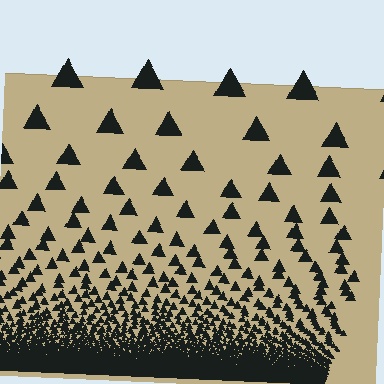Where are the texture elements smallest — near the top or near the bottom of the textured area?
Near the bottom.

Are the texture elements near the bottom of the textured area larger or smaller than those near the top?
Smaller. The gradient is inverted — elements near the bottom are smaller and denser.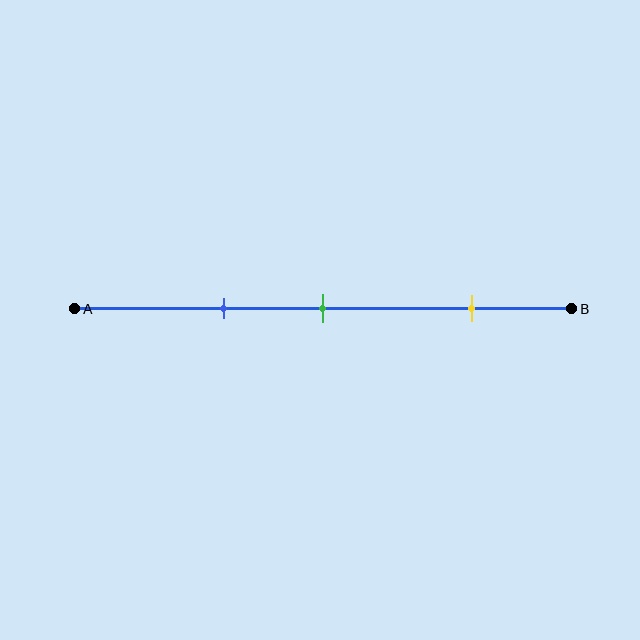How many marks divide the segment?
There are 3 marks dividing the segment.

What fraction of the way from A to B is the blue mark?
The blue mark is approximately 30% (0.3) of the way from A to B.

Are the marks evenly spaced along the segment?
No, the marks are not evenly spaced.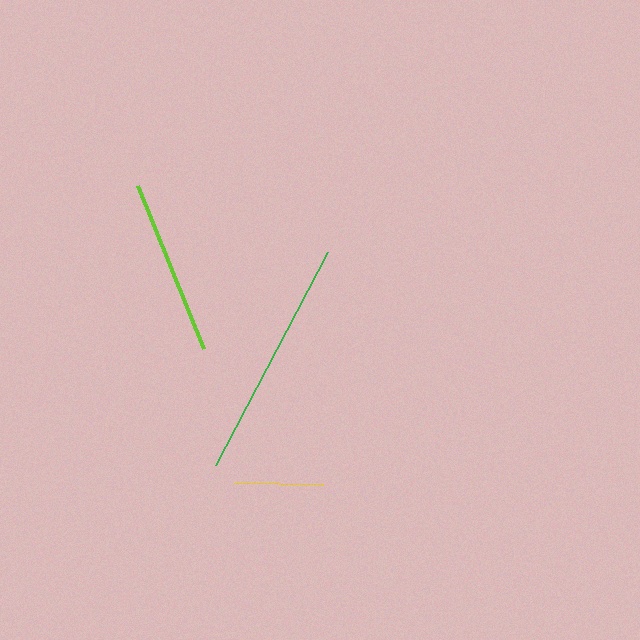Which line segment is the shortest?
The yellow line is the shortest at approximately 88 pixels.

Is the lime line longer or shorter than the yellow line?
The lime line is longer than the yellow line.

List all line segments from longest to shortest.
From longest to shortest: green, lime, yellow.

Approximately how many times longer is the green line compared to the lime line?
The green line is approximately 1.4 times the length of the lime line.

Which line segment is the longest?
The green line is the longest at approximately 240 pixels.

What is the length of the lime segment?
The lime segment is approximately 176 pixels long.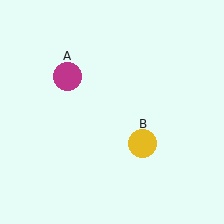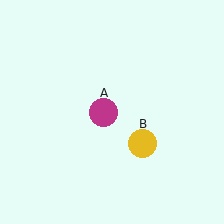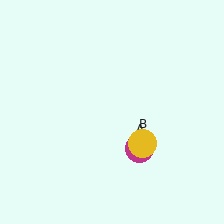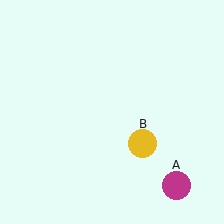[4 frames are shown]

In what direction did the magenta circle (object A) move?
The magenta circle (object A) moved down and to the right.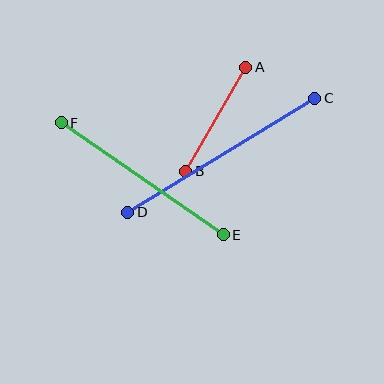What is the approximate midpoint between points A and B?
The midpoint is at approximately (216, 119) pixels.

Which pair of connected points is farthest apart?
Points C and D are farthest apart.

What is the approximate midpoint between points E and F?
The midpoint is at approximately (142, 179) pixels.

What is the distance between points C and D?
The distance is approximately 219 pixels.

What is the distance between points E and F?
The distance is approximately 197 pixels.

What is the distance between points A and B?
The distance is approximately 120 pixels.